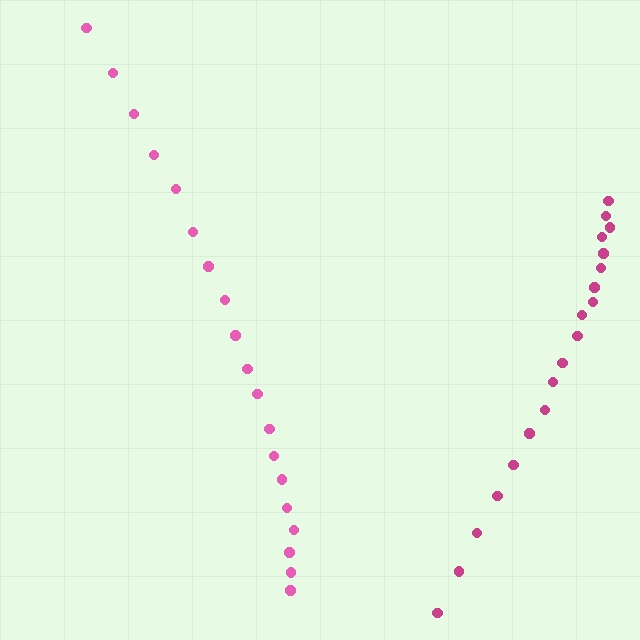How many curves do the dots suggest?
There are 2 distinct paths.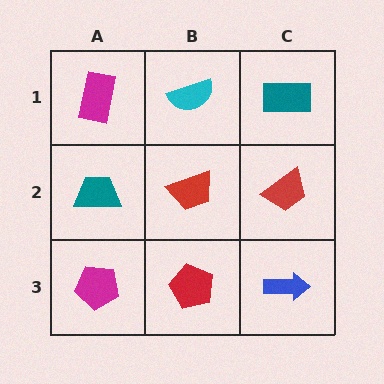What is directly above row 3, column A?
A teal trapezoid.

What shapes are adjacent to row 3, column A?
A teal trapezoid (row 2, column A), a red pentagon (row 3, column B).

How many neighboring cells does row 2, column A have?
3.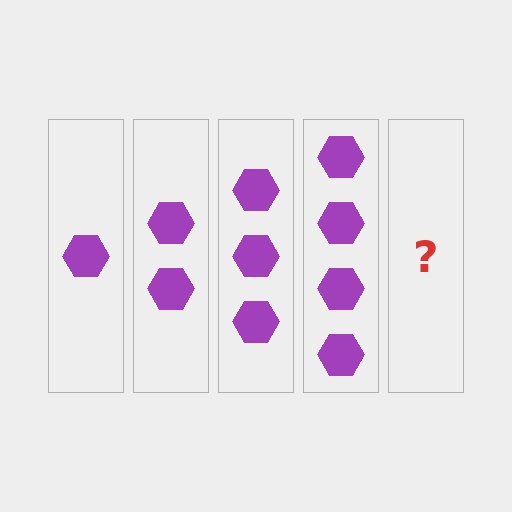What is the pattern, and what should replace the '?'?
The pattern is that each step adds one more hexagon. The '?' should be 5 hexagons.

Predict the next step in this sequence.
The next step is 5 hexagons.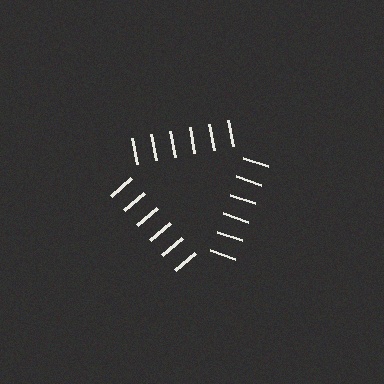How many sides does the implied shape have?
3 sides — the line-ends trace a triangle.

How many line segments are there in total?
18 — 6 along each of the 3 edges.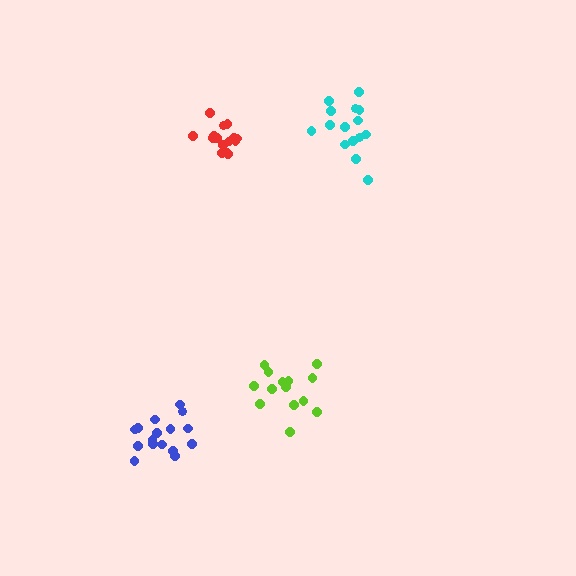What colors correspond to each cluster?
The clusters are colored: blue, red, lime, cyan.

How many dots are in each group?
Group 1: 16 dots, Group 2: 15 dots, Group 3: 14 dots, Group 4: 15 dots (60 total).